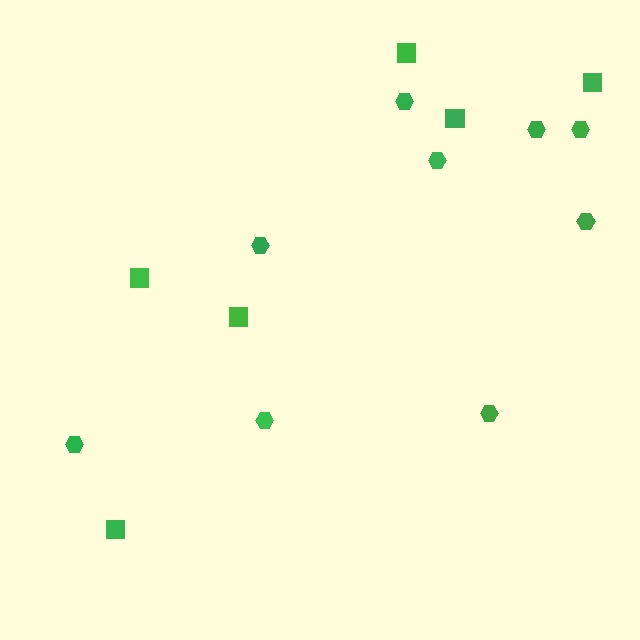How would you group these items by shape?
There are 2 groups: one group of hexagons (9) and one group of squares (6).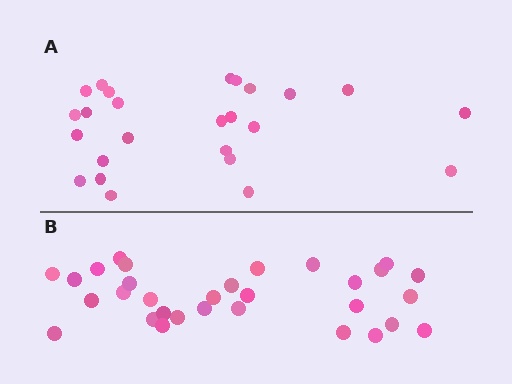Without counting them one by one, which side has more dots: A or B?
Region B (the bottom region) has more dots.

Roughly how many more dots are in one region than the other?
Region B has about 6 more dots than region A.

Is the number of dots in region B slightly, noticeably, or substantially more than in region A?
Region B has only slightly more — the two regions are fairly close. The ratio is roughly 1.2 to 1.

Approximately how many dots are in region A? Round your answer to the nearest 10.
About 20 dots. (The exact count is 25, which rounds to 20.)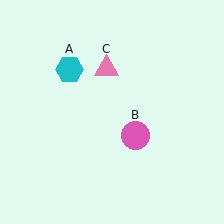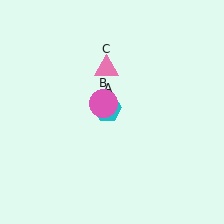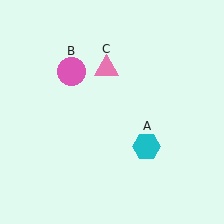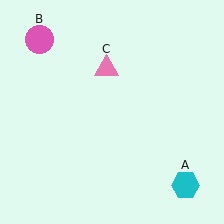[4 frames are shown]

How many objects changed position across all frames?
2 objects changed position: cyan hexagon (object A), pink circle (object B).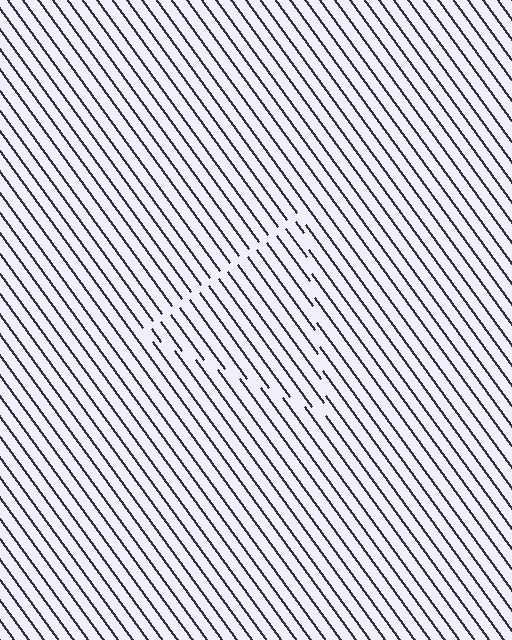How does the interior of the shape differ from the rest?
The interior of the shape contains the same grating, shifted by half a period — the contour is defined by the phase discontinuity where line-ends from the inner and outer gratings abut.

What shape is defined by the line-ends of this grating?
An illusory triangle. The interior of the shape contains the same grating, shifted by half a period — the contour is defined by the phase discontinuity where line-ends from the inner and outer gratings abut.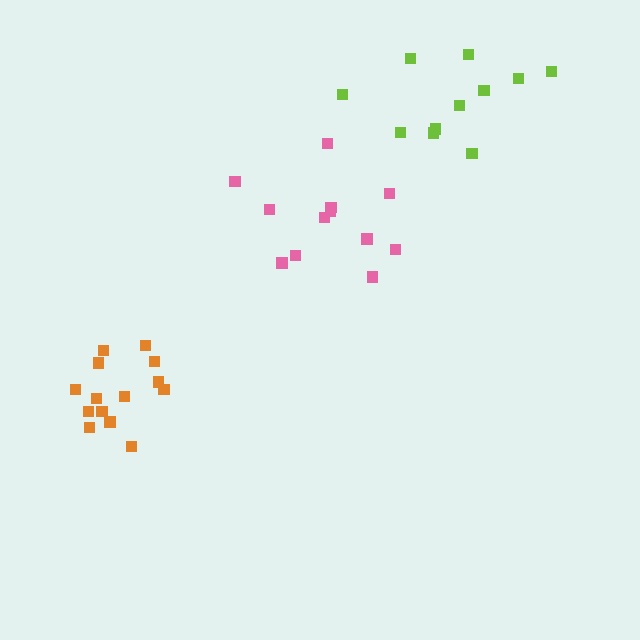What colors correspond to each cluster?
The clusters are colored: orange, lime, pink.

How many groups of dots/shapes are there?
There are 3 groups.